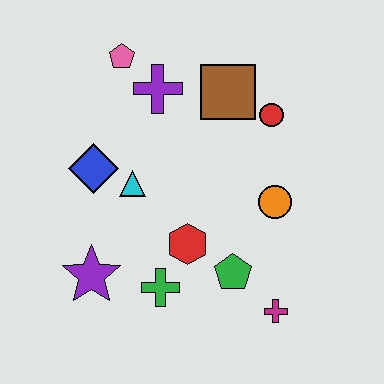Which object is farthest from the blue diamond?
The magenta cross is farthest from the blue diamond.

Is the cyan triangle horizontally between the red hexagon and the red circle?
No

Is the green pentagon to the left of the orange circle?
Yes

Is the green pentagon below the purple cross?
Yes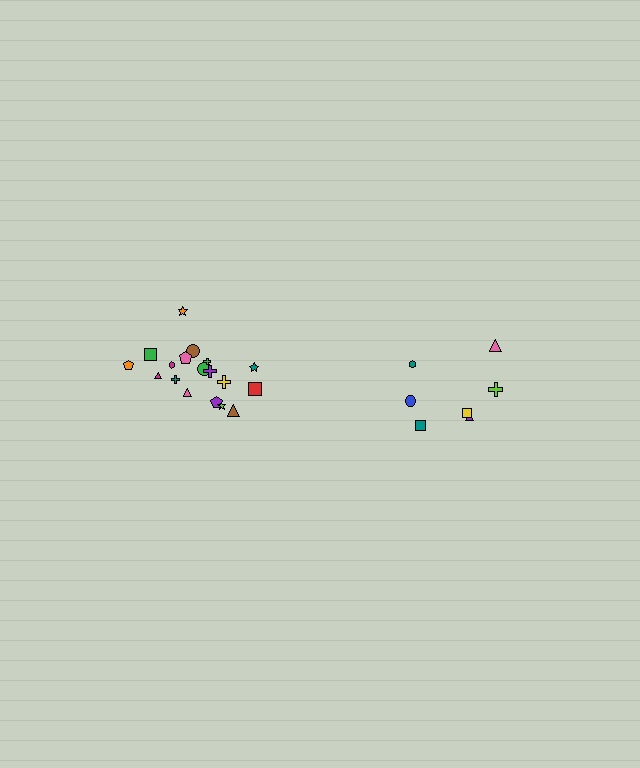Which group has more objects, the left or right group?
The left group.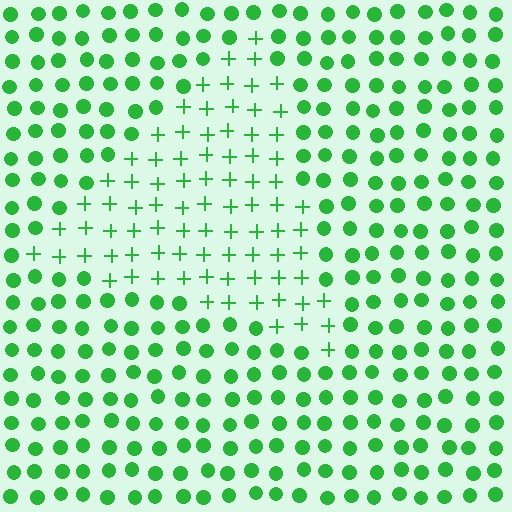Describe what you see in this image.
The image is filled with small green elements arranged in a uniform grid. A triangle-shaped region contains plus signs, while the surrounding area contains circles. The boundary is defined purely by the change in element shape.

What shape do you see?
I see a triangle.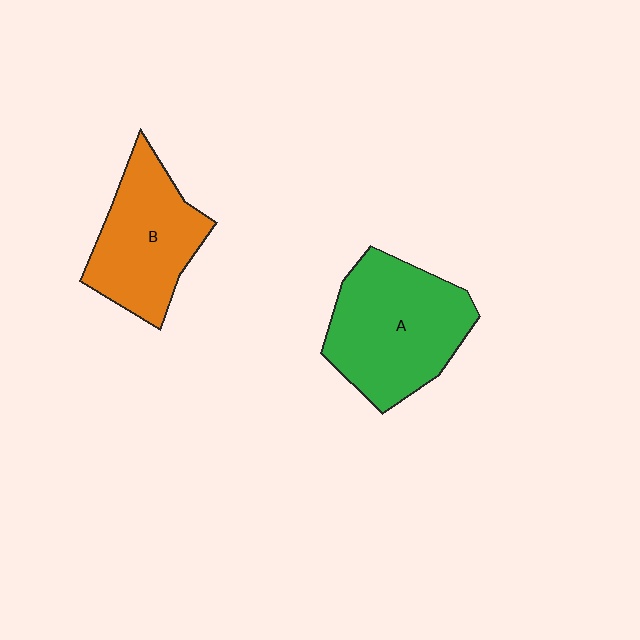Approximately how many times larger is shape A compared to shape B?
Approximately 1.2 times.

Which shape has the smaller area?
Shape B (orange).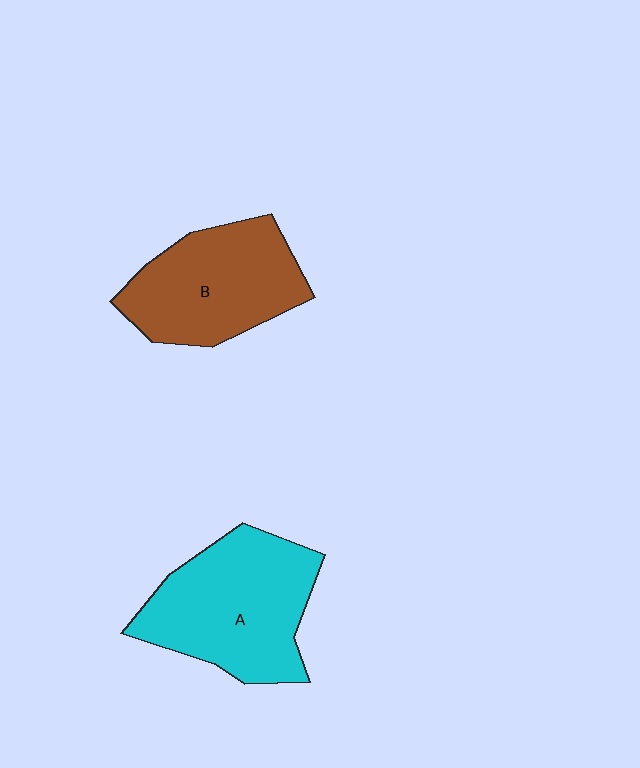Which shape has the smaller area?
Shape B (brown).